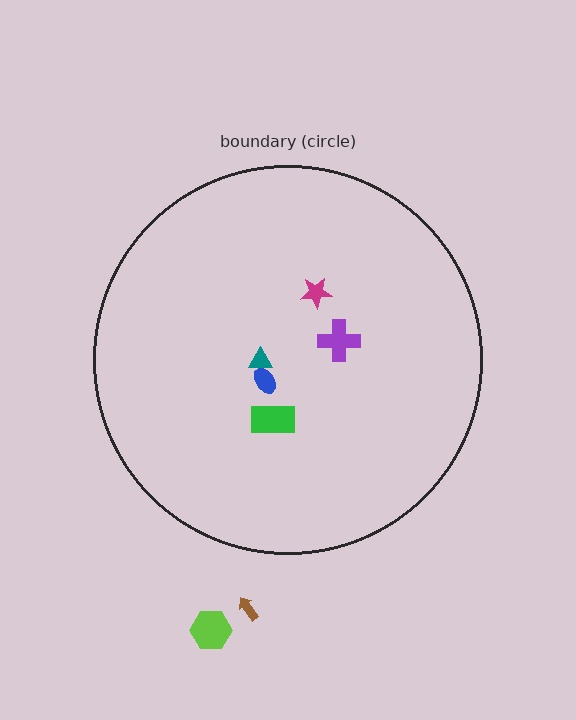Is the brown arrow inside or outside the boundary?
Outside.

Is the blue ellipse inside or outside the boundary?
Inside.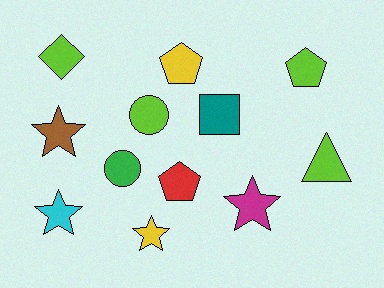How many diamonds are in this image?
There is 1 diamond.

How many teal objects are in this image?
There is 1 teal object.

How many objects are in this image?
There are 12 objects.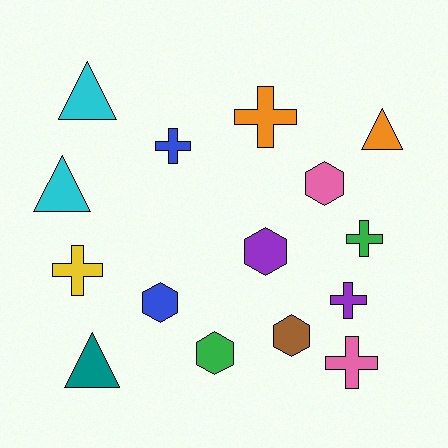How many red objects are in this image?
There are no red objects.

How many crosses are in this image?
There are 6 crosses.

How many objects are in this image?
There are 15 objects.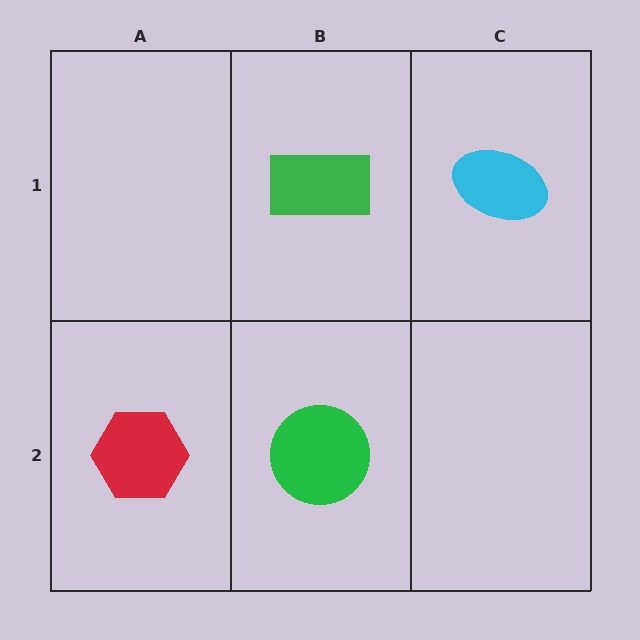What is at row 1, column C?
A cyan ellipse.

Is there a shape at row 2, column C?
No, that cell is empty.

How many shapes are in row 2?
2 shapes.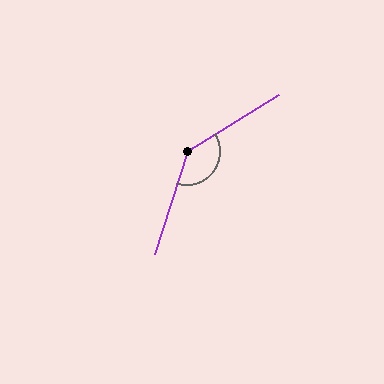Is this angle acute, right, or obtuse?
It is obtuse.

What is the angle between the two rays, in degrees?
Approximately 139 degrees.